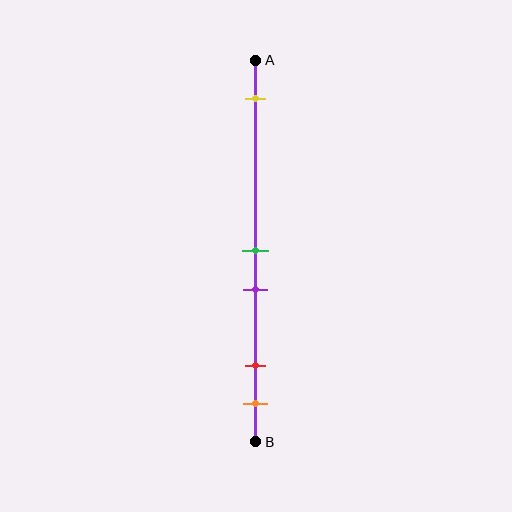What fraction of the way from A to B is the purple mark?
The purple mark is approximately 60% (0.6) of the way from A to B.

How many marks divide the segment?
There are 5 marks dividing the segment.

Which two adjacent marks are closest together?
The green and purple marks are the closest adjacent pair.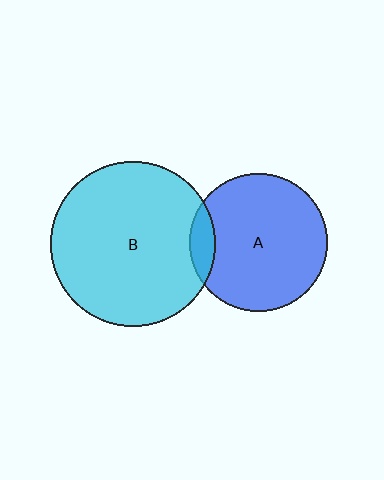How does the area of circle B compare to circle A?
Approximately 1.4 times.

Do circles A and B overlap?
Yes.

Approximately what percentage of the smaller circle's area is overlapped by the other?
Approximately 10%.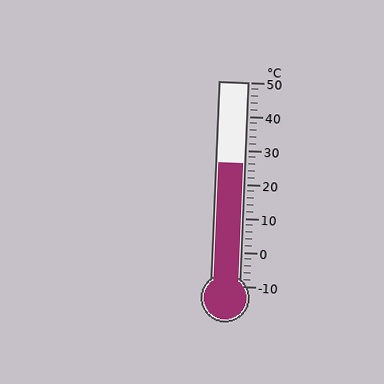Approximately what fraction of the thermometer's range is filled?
The thermometer is filled to approximately 60% of its range.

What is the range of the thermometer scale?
The thermometer scale ranges from -10°C to 50°C.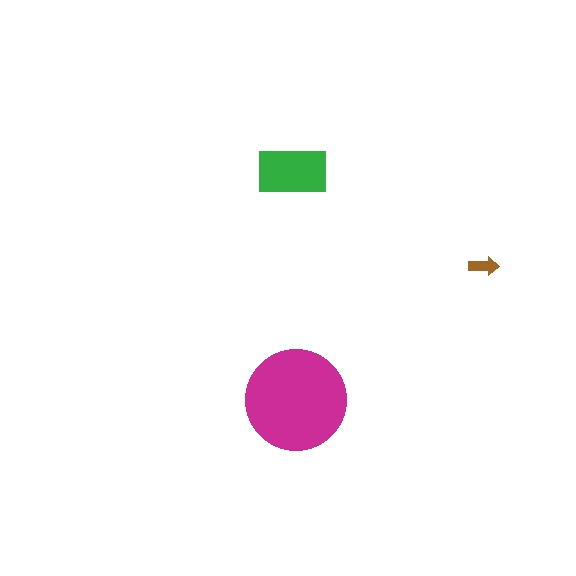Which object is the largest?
The magenta circle.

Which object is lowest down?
The magenta circle is bottommost.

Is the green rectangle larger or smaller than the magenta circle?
Smaller.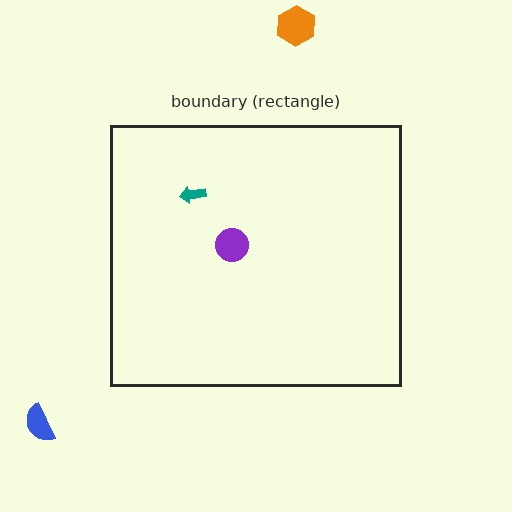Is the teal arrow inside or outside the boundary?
Inside.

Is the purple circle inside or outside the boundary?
Inside.